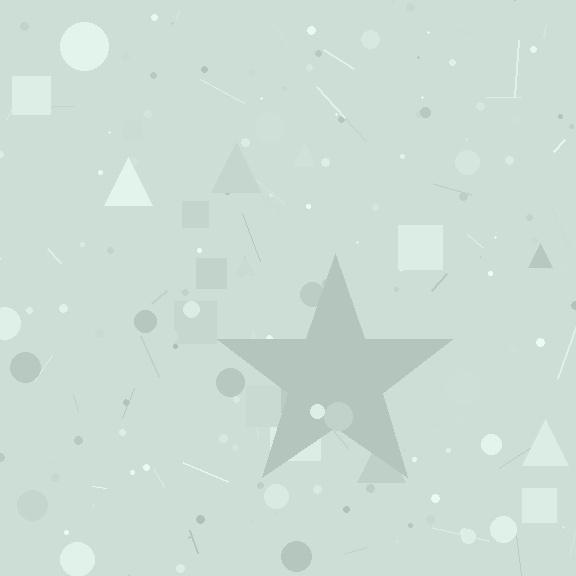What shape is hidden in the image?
A star is hidden in the image.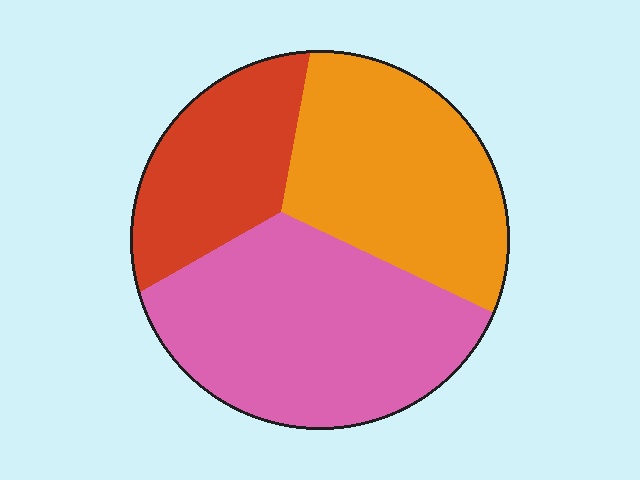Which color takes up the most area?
Pink, at roughly 45%.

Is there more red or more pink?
Pink.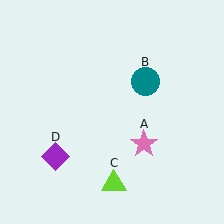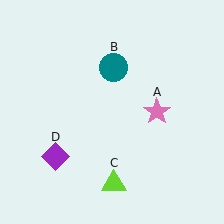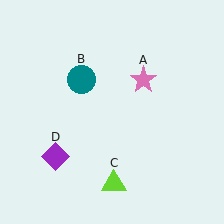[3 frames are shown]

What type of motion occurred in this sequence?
The pink star (object A), teal circle (object B) rotated counterclockwise around the center of the scene.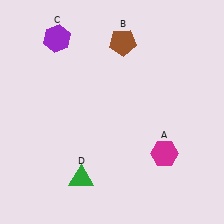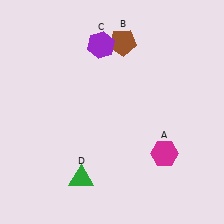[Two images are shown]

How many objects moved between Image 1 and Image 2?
1 object moved between the two images.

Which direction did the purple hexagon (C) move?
The purple hexagon (C) moved right.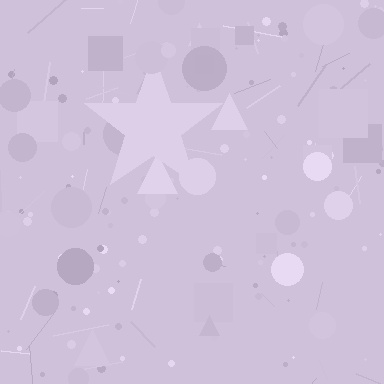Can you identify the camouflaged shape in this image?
The camouflaged shape is a star.